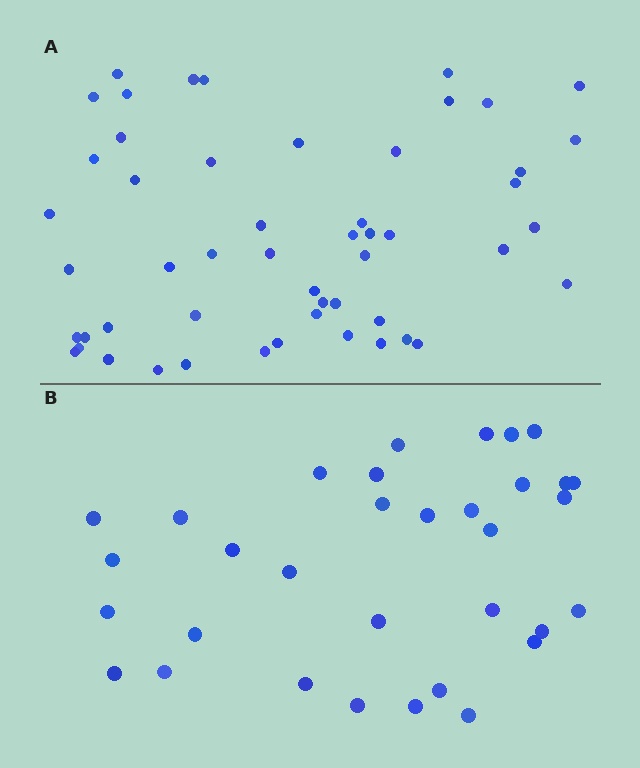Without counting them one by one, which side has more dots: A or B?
Region A (the top region) has more dots.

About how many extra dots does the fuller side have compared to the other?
Region A has approximately 20 more dots than region B.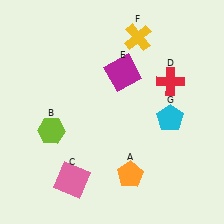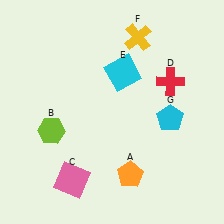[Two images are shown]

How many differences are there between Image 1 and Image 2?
There is 1 difference between the two images.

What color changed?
The square (E) changed from magenta in Image 1 to cyan in Image 2.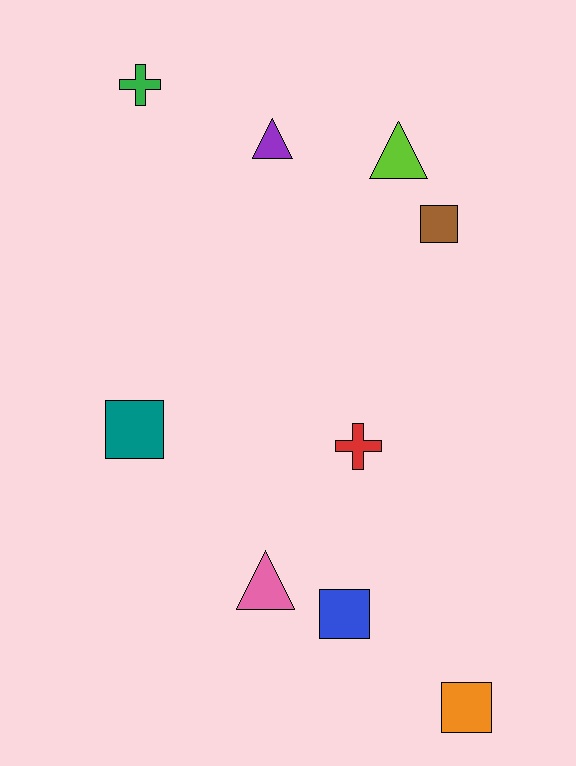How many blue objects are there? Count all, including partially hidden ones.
There is 1 blue object.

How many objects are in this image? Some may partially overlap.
There are 9 objects.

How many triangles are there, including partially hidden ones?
There are 3 triangles.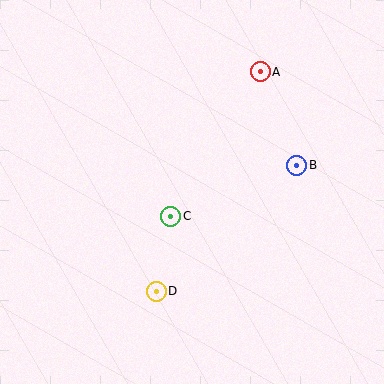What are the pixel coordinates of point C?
Point C is at (171, 216).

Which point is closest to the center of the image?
Point C at (171, 216) is closest to the center.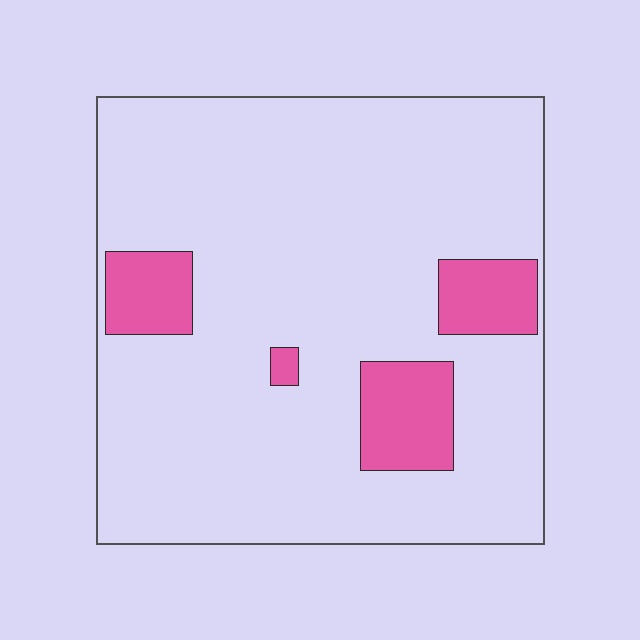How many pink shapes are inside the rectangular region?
4.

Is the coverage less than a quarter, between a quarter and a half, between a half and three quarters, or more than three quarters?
Less than a quarter.